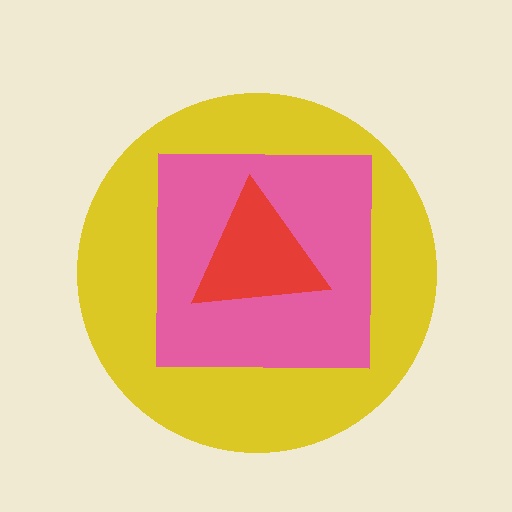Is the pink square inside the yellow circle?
Yes.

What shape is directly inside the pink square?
The red triangle.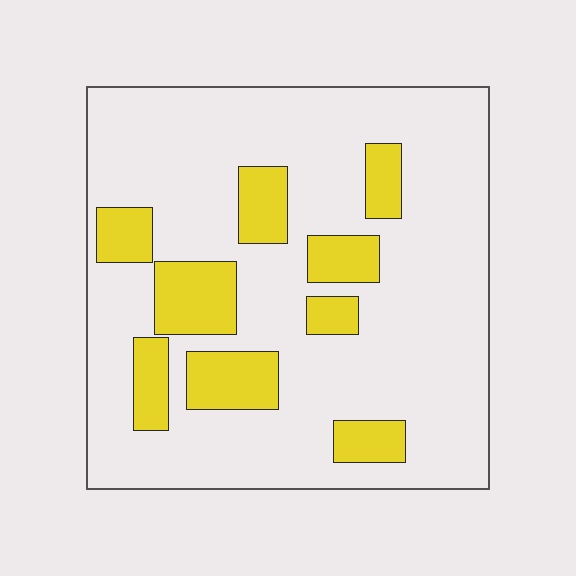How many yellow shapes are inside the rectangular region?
9.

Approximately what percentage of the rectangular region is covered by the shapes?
Approximately 20%.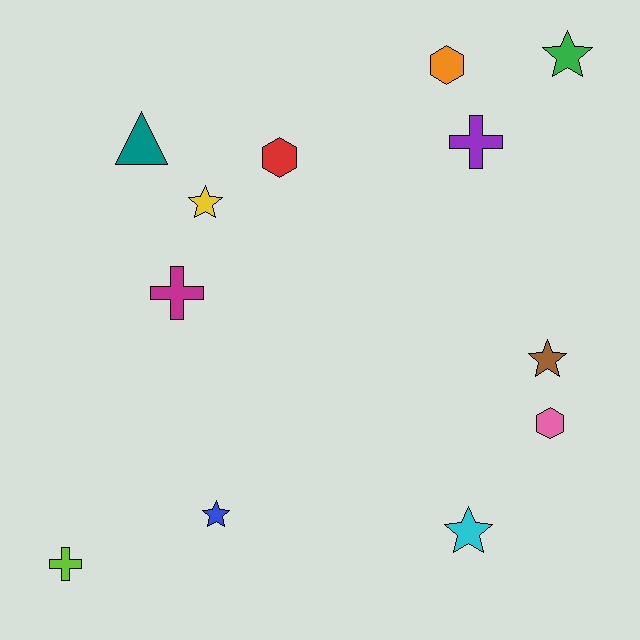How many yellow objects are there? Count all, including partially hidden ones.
There is 1 yellow object.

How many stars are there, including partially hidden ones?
There are 5 stars.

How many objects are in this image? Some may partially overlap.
There are 12 objects.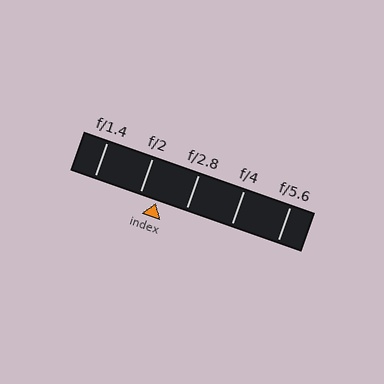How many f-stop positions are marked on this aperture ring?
There are 5 f-stop positions marked.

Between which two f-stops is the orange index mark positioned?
The index mark is between f/2 and f/2.8.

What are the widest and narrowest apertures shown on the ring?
The widest aperture shown is f/1.4 and the narrowest is f/5.6.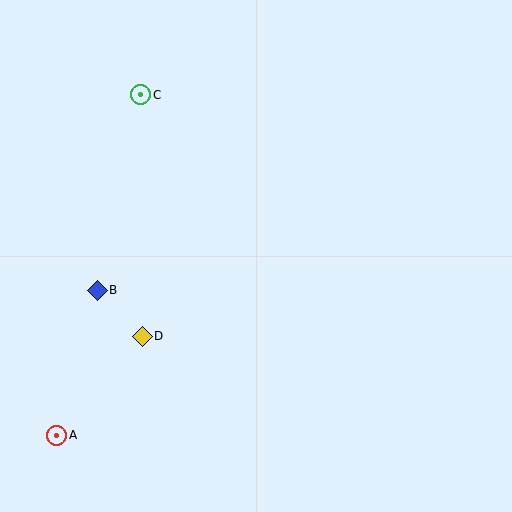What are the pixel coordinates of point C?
Point C is at (141, 95).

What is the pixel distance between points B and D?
The distance between B and D is 65 pixels.